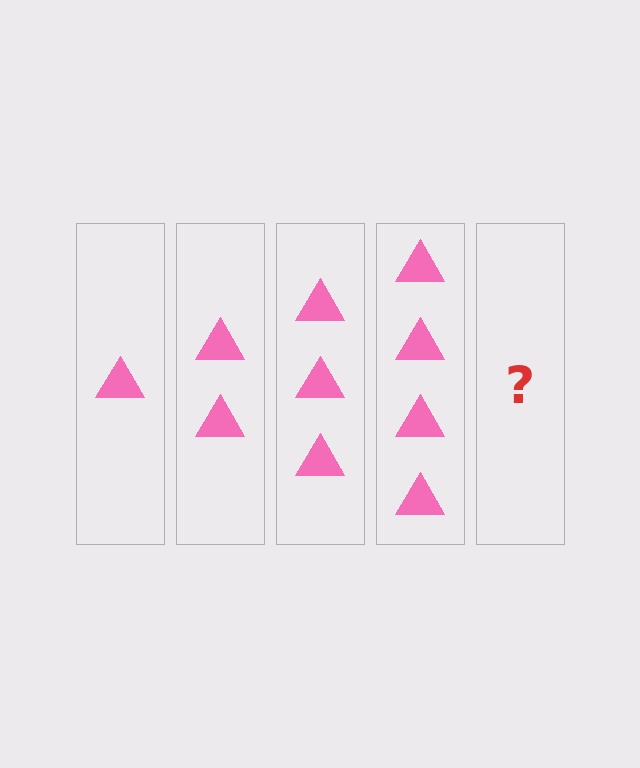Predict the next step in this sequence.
The next step is 5 triangles.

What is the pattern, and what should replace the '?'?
The pattern is that each step adds one more triangle. The '?' should be 5 triangles.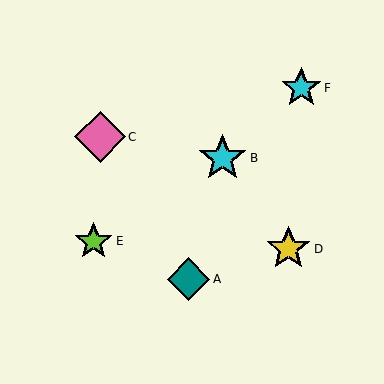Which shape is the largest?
The pink diamond (labeled C) is the largest.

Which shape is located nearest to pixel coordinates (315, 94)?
The cyan star (labeled F) at (301, 88) is nearest to that location.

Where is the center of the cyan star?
The center of the cyan star is at (301, 88).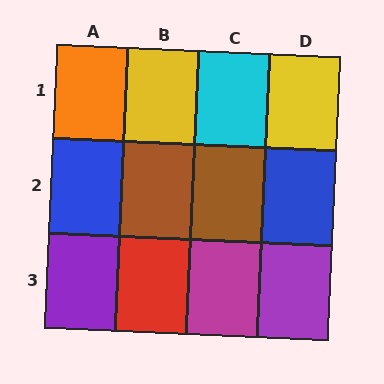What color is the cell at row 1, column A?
Orange.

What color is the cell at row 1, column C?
Cyan.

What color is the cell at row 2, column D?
Blue.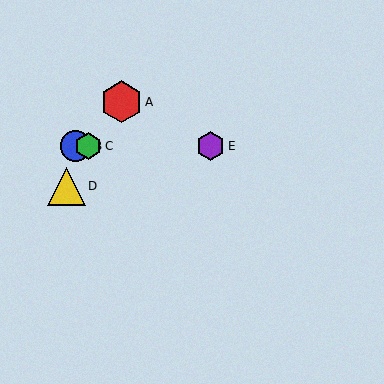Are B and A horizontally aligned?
No, B is at y≈146 and A is at y≈102.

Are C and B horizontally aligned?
Yes, both are at y≈146.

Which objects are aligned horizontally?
Objects B, C, E are aligned horizontally.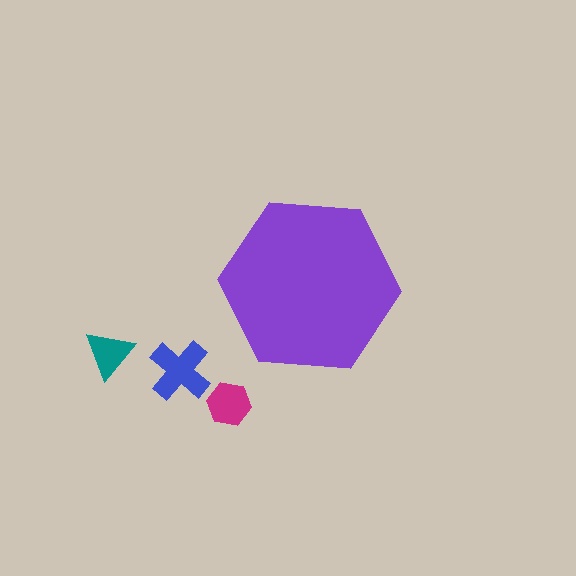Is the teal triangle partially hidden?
No, the teal triangle is fully visible.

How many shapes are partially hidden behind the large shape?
0 shapes are partially hidden.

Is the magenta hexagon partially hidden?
No, the magenta hexagon is fully visible.